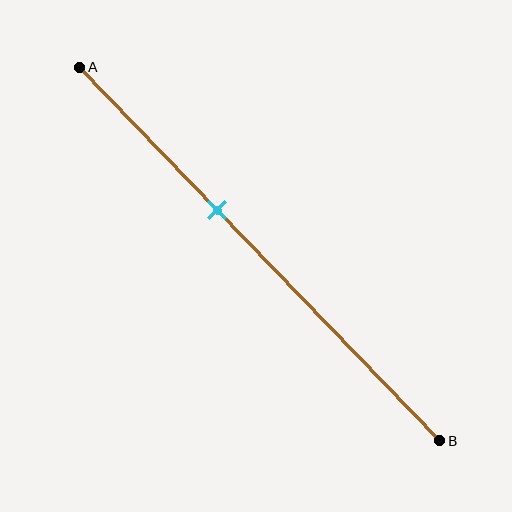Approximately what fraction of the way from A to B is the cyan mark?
The cyan mark is approximately 40% of the way from A to B.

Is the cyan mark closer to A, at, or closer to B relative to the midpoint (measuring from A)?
The cyan mark is closer to point A than the midpoint of segment AB.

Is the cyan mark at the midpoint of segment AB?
No, the mark is at about 40% from A, not at the 50% midpoint.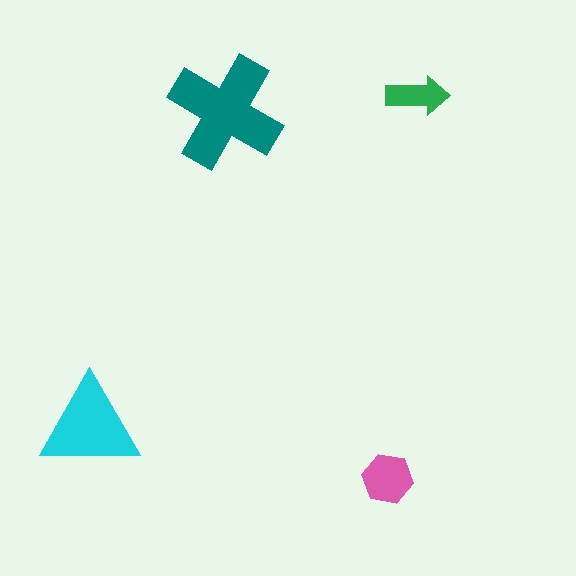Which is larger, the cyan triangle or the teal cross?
The teal cross.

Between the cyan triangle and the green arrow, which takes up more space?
The cyan triangle.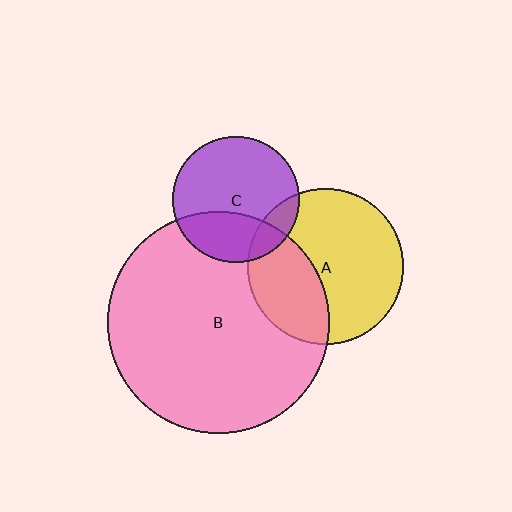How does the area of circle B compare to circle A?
Approximately 2.0 times.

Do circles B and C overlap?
Yes.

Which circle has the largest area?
Circle B (pink).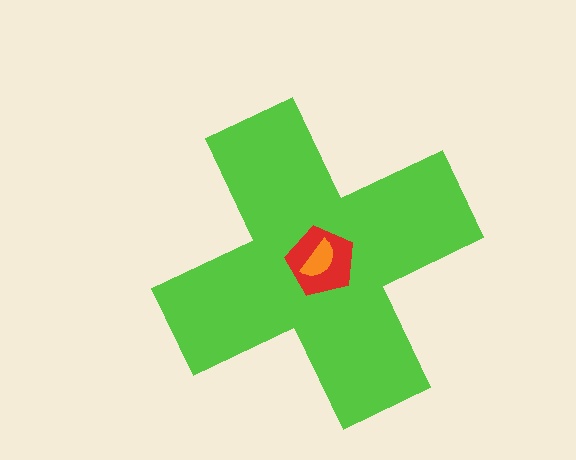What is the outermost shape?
The lime cross.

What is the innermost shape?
The orange semicircle.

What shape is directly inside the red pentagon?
The orange semicircle.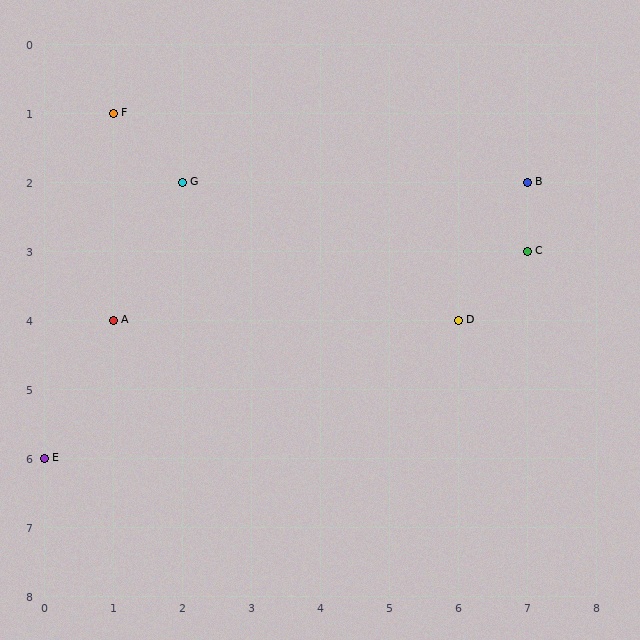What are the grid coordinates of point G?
Point G is at grid coordinates (2, 2).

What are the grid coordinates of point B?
Point B is at grid coordinates (7, 2).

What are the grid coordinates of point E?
Point E is at grid coordinates (0, 6).